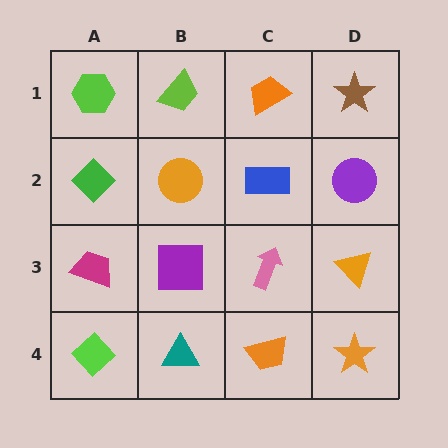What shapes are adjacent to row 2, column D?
A brown star (row 1, column D), an orange triangle (row 3, column D), a blue rectangle (row 2, column C).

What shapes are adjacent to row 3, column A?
A green diamond (row 2, column A), a lime diamond (row 4, column A), a purple square (row 3, column B).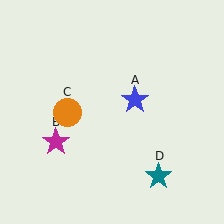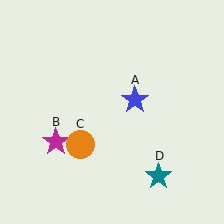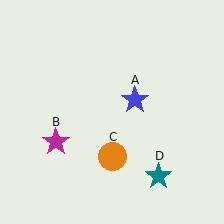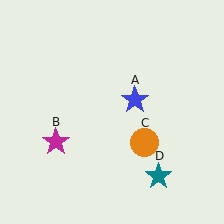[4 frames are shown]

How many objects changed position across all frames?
1 object changed position: orange circle (object C).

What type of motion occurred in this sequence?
The orange circle (object C) rotated counterclockwise around the center of the scene.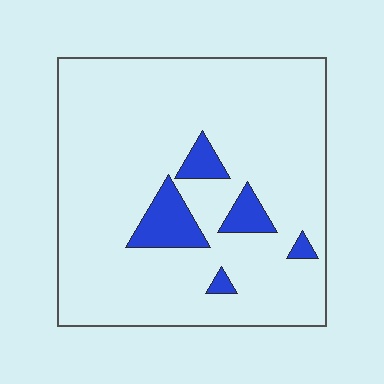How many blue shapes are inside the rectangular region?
5.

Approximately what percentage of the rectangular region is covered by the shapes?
Approximately 10%.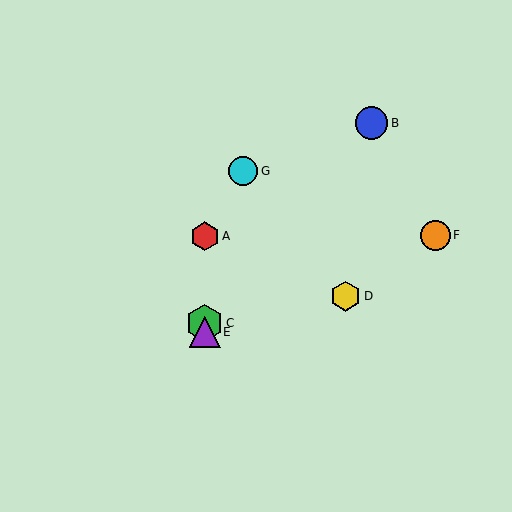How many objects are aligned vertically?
3 objects (A, C, E) are aligned vertically.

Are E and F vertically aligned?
No, E is at x≈205 and F is at x≈436.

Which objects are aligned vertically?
Objects A, C, E are aligned vertically.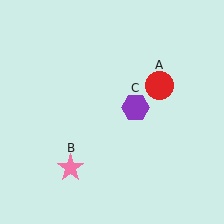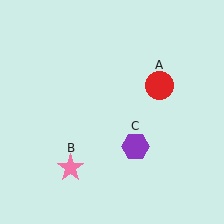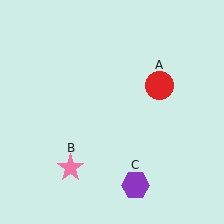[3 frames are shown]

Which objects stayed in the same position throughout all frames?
Red circle (object A) and pink star (object B) remained stationary.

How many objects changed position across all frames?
1 object changed position: purple hexagon (object C).